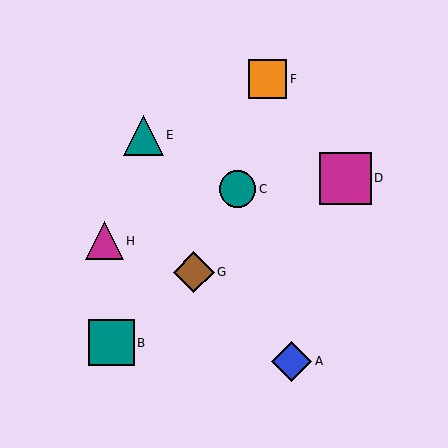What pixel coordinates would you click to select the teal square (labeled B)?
Click at (111, 343) to select the teal square B.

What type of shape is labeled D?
Shape D is a magenta square.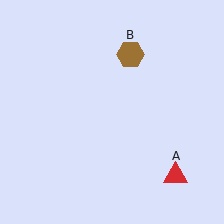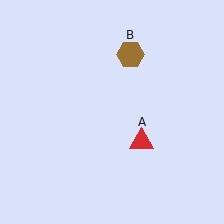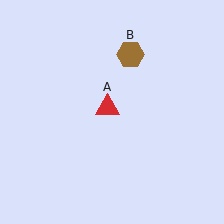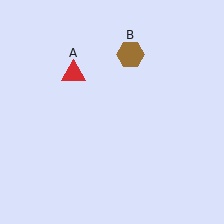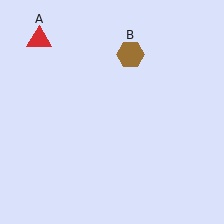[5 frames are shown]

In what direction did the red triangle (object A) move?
The red triangle (object A) moved up and to the left.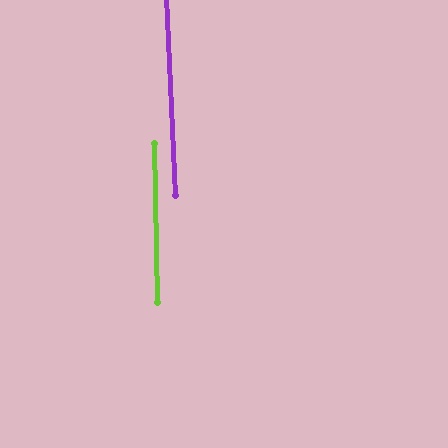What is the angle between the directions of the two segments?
Approximately 2 degrees.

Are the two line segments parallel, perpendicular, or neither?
Parallel — their directions differ by only 1.6°.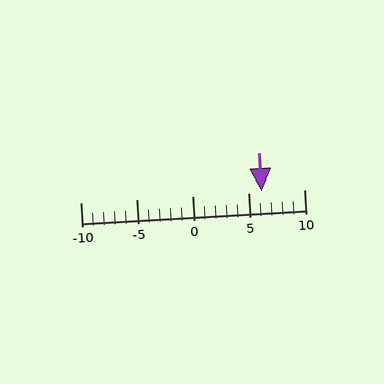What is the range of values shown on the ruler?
The ruler shows values from -10 to 10.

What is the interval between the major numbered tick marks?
The major tick marks are spaced 5 units apart.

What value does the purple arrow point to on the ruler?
The purple arrow points to approximately 6.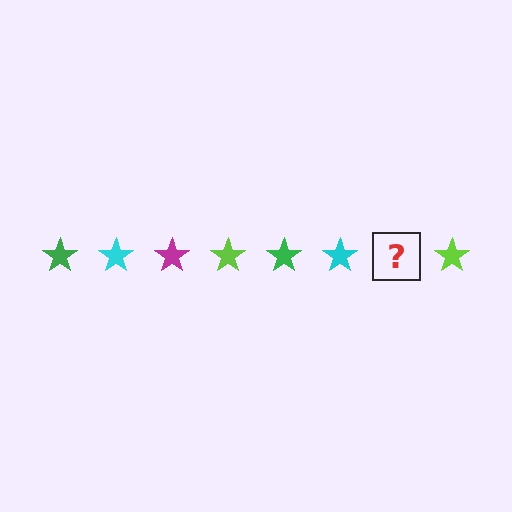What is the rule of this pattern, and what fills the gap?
The rule is that the pattern cycles through green, cyan, magenta, lime stars. The gap should be filled with a magenta star.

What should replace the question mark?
The question mark should be replaced with a magenta star.